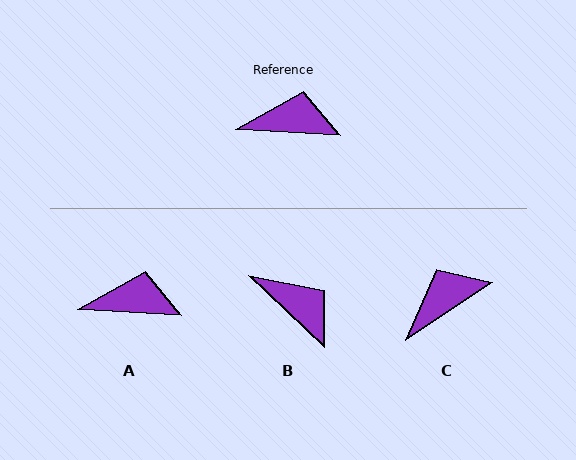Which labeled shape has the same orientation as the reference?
A.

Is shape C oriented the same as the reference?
No, it is off by about 37 degrees.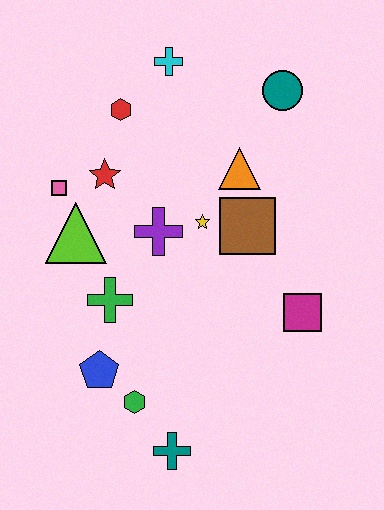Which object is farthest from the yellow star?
The teal cross is farthest from the yellow star.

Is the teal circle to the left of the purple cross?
No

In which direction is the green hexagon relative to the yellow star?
The green hexagon is below the yellow star.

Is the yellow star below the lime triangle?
No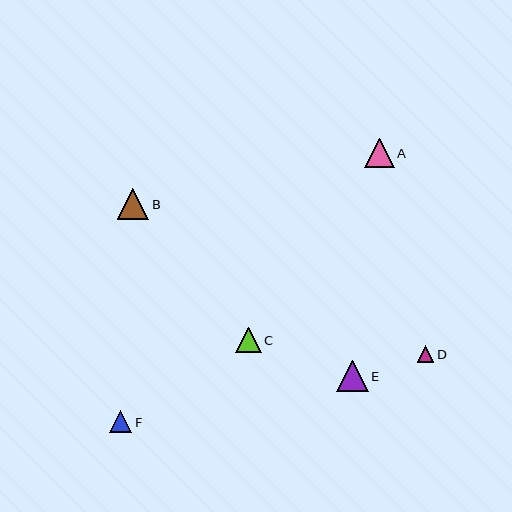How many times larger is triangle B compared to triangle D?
Triangle B is approximately 1.9 times the size of triangle D.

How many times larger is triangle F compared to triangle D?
Triangle F is approximately 1.3 times the size of triangle D.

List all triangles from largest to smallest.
From largest to smallest: B, E, A, C, F, D.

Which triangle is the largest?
Triangle B is the largest with a size of approximately 31 pixels.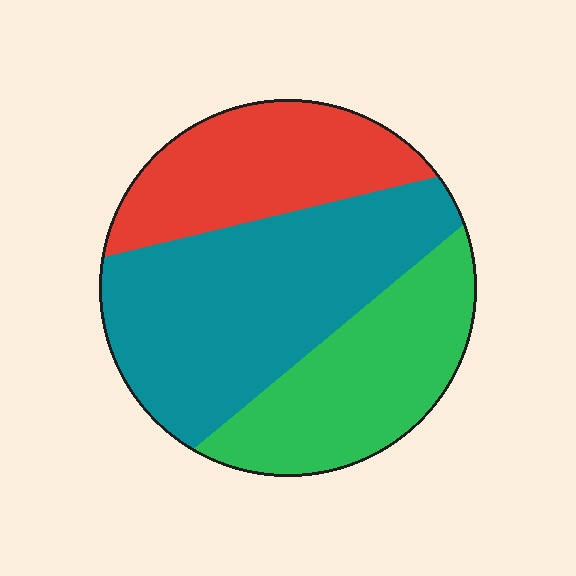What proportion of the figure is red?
Red takes up between a quarter and a half of the figure.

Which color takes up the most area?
Teal, at roughly 45%.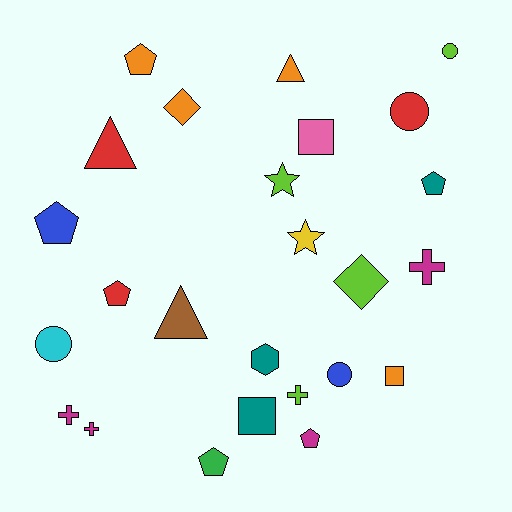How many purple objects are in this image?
There are no purple objects.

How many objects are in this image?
There are 25 objects.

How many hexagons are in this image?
There is 1 hexagon.